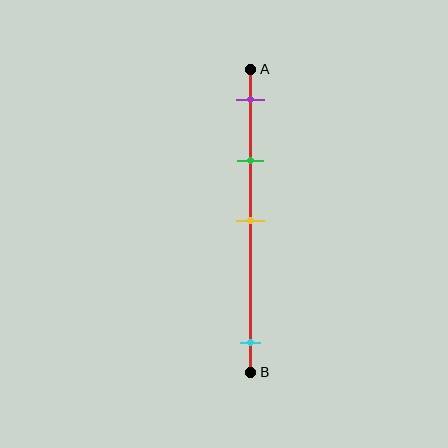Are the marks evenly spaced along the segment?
No, the marks are not evenly spaced.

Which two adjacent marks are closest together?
The purple and green marks are the closest adjacent pair.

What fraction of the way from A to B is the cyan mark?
The cyan mark is approximately 90% (0.9) of the way from A to B.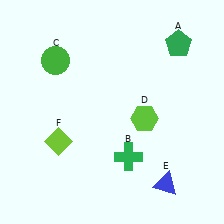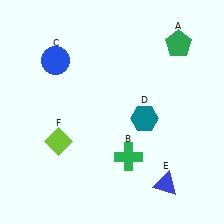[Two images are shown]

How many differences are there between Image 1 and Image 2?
There are 2 differences between the two images.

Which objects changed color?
C changed from green to blue. D changed from lime to teal.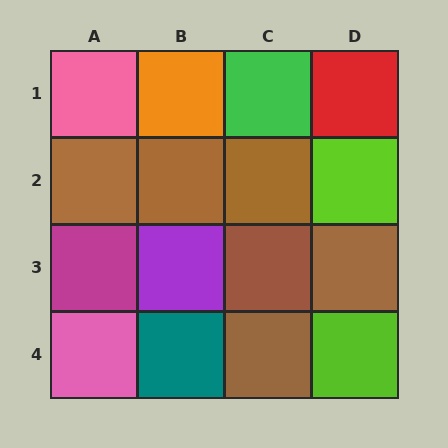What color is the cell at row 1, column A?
Pink.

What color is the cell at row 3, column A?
Magenta.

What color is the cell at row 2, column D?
Lime.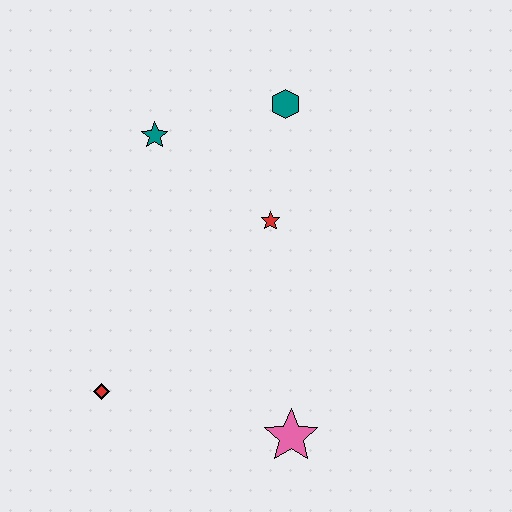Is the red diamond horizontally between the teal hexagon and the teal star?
No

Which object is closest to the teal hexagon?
The red star is closest to the teal hexagon.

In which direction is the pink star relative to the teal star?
The pink star is below the teal star.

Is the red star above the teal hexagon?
No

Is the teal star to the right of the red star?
No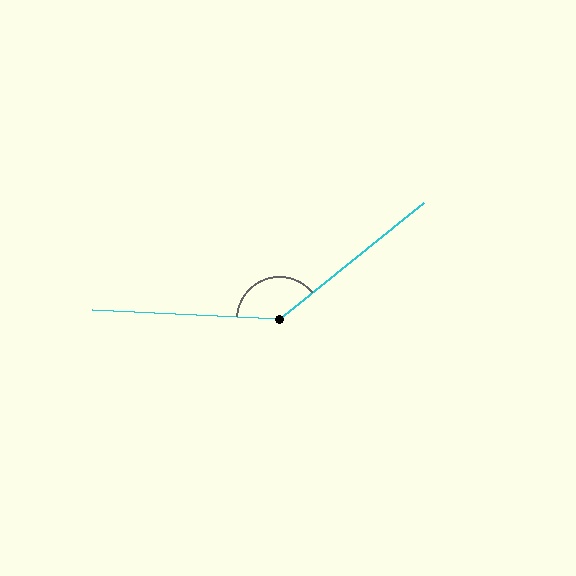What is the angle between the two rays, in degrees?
Approximately 138 degrees.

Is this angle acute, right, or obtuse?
It is obtuse.